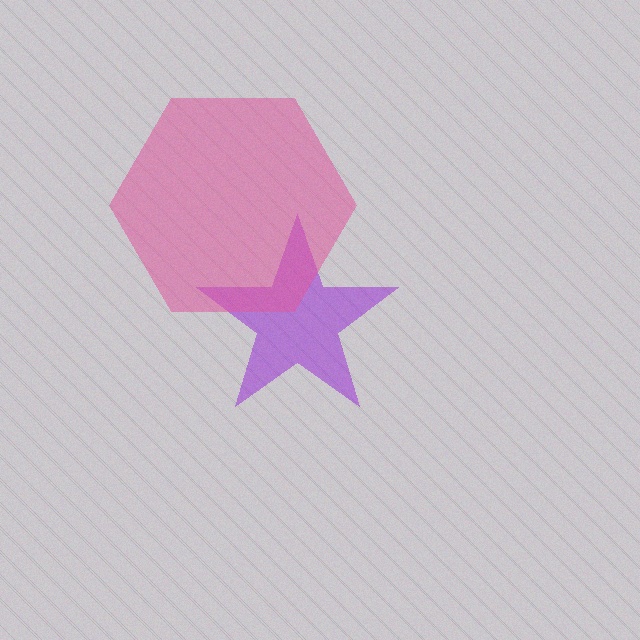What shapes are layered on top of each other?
The layered shapes are: a purple star, a pink hexagon.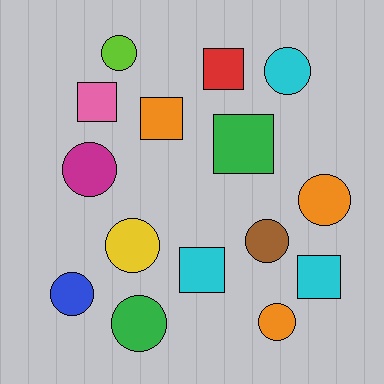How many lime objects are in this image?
There is 1 lime object.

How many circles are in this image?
There are 9 circles.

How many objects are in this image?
There are 15 objects.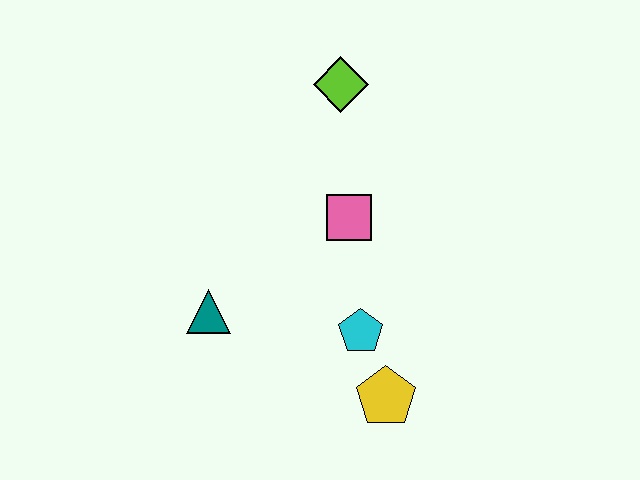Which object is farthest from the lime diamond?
The yellow pentagon is farthest from the lime diamond.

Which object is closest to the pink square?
The cyan pentagon is closest to the pink square.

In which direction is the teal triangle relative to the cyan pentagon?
The teal triangle is to the left of the cyan pentagon.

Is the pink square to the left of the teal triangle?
No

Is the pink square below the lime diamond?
Yes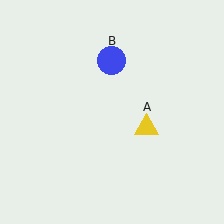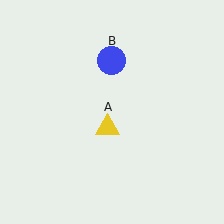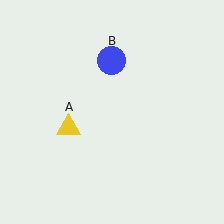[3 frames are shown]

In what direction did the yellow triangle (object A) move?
The yellow triangle (object A) moved left.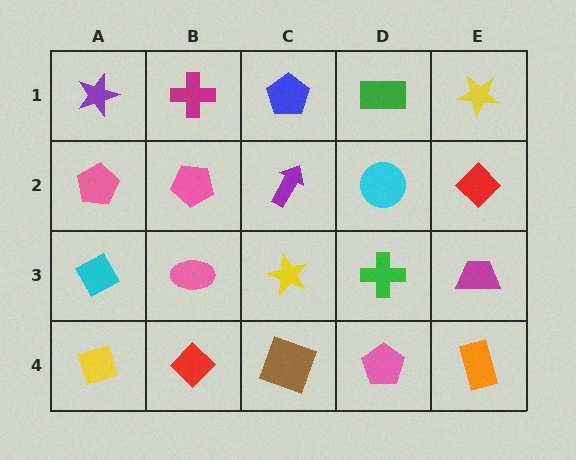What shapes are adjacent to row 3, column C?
A purple arrow (row 2, column C), a brown square (row 4, column C), a pink ellipse (row 3, column B), a green cross (row 3, column D).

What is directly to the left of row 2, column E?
A cyan circle.